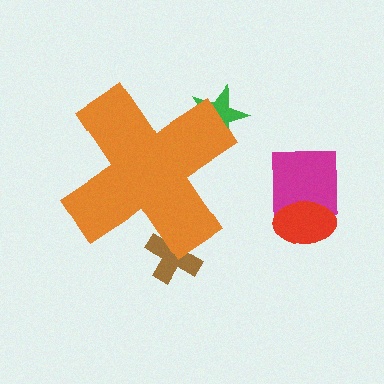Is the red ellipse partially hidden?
No, the red ellipse is fully visible.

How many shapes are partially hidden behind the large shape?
2 shapes are partially hidden.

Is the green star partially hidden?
Yes, the green star is partially hidden behind the orange cross.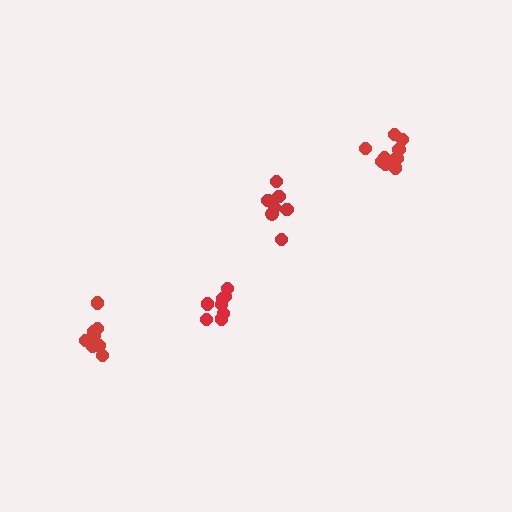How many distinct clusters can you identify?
There are 4 distinct clusters.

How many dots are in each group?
Group 1: 8 dots, Group 2: 9 dots, Group 3: 7 dots, Group 4: 11 dots (35 total).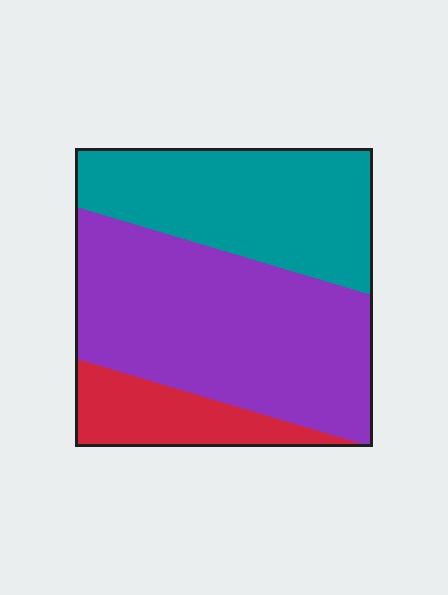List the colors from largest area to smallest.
From largest to smallest: purple, teal, red.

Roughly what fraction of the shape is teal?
Teal covers roughly 35% of the shape.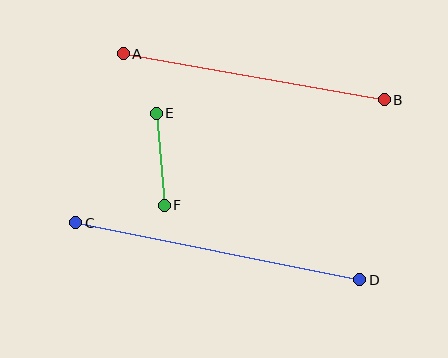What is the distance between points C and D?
The distance is approximately 289 pixels.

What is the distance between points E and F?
The distance is approximately 93 pixels.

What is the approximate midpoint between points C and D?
The midpoint is at approximately (218, 251) pixels.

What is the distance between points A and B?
The distance is approximately 265 pixels.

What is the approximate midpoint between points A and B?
The midpoint is at approximately (254, 77) pixels.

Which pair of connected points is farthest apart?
Points C and D are farthest apart.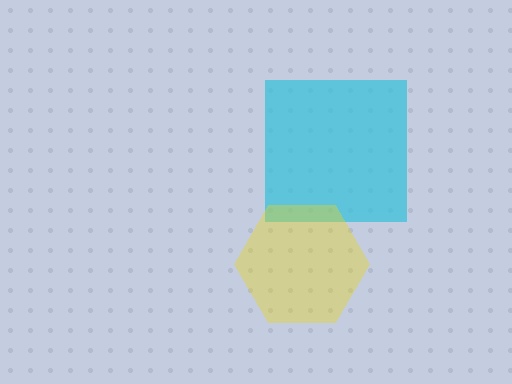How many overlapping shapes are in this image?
There are 2 overlapping shapes in the image.